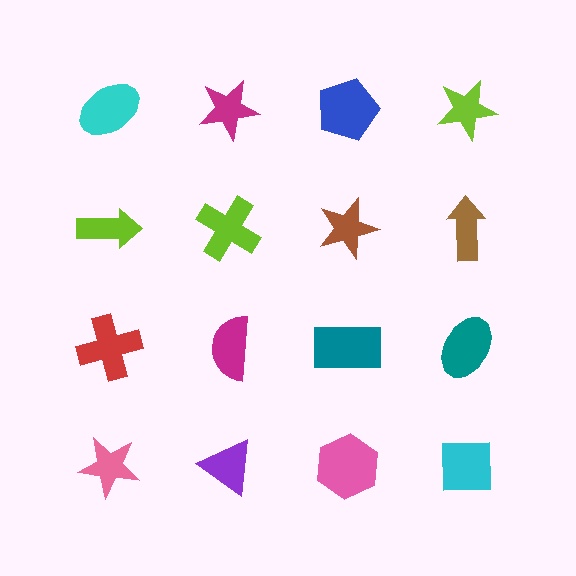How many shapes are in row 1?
4 shapes.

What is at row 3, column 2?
A magenta semicircle.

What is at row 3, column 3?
A teal rectangle.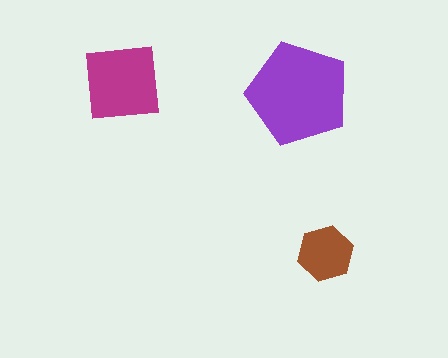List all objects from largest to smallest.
The purple pentagon, the magenta square, the brown hexagon.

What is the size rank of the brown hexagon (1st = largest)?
3rd.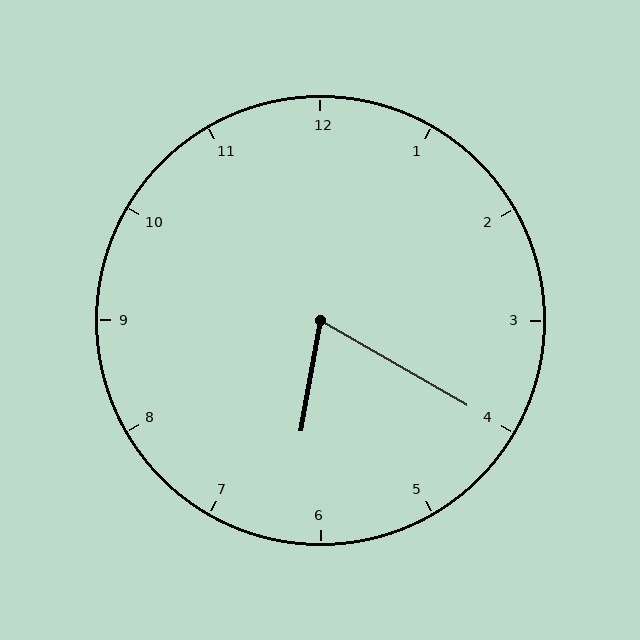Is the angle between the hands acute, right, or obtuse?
It is acute.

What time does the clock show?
6:20.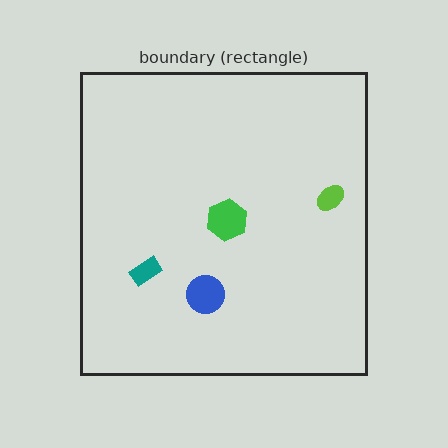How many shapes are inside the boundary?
4 inside, 0 outside.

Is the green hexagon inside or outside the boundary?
Inside.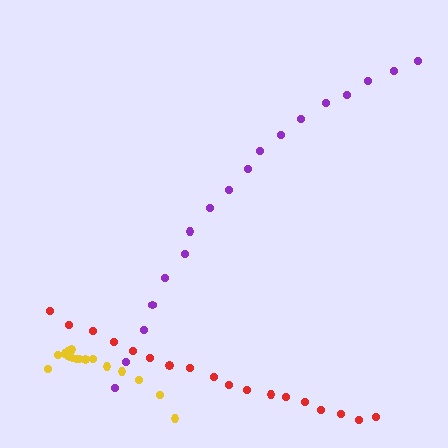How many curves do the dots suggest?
There are 3 distinct paths.